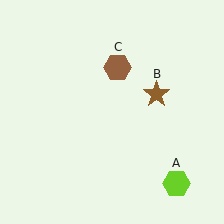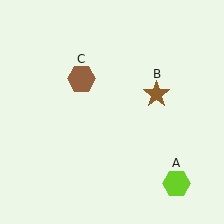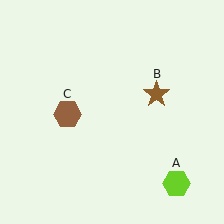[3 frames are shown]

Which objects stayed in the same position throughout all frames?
Lime hexagon (object A) and brown star (object B) remained stationary.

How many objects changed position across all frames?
1 object changed position: brown hexagon (object C).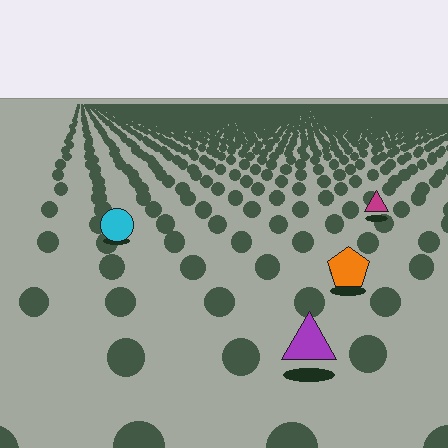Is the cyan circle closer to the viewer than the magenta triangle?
Yes. The cyan circle is closer — you can tell from the texture gradient: the ground texture is coarser near it.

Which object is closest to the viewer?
The purple triangle is closest. The texture marks near it are larger and more spread out.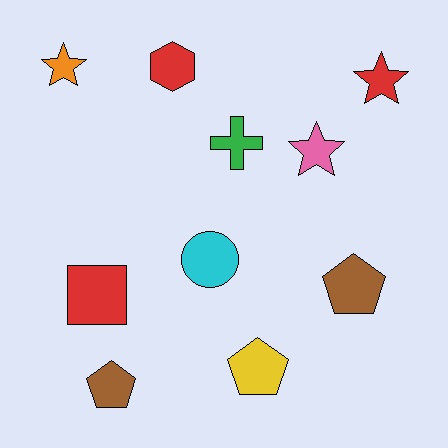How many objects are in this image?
There are 10 objects.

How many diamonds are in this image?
There are no diamonds.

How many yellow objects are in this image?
There is 1 yellow object.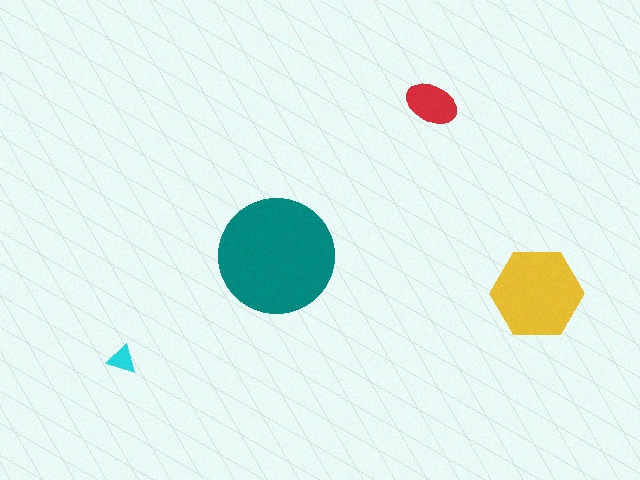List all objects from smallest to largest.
The cyan triangle, the red ellipse, the yellow hexagon, the teal circle.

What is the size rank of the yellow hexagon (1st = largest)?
2nd.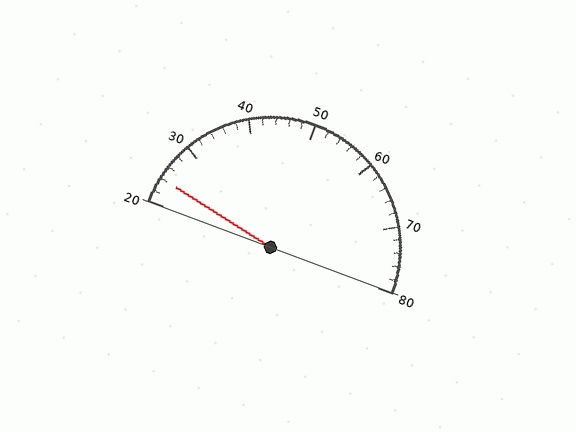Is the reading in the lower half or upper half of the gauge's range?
The reading is in the lower half of the range (20 to 80).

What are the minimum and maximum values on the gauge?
The gauge ranges from 20 to 80.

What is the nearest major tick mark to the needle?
The nearest major tick mark is 20.